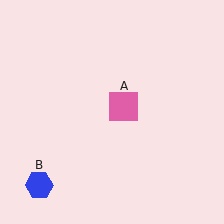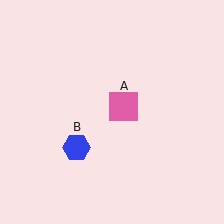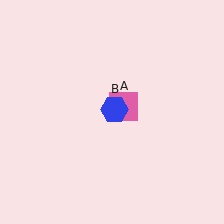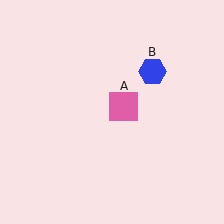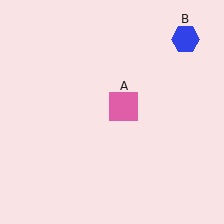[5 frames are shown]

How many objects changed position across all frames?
1 object changed position: blue hexagon (object B).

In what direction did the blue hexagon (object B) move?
The blue hexagon (object B) moved up and to the right.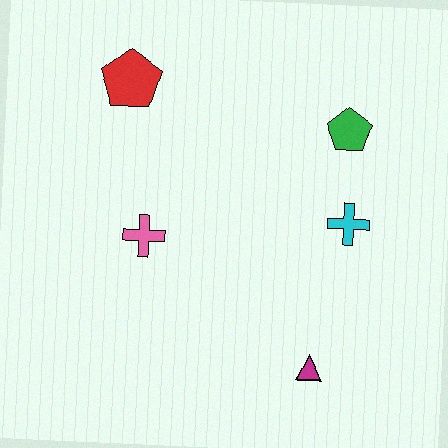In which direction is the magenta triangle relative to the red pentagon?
The magenta triangle is below the red pentagon.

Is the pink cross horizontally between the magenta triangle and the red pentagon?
Yes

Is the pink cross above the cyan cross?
No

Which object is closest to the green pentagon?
The cyan cross is closest to the green pentagon.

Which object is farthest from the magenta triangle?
The red pentagon is farthest from the magenta triangle.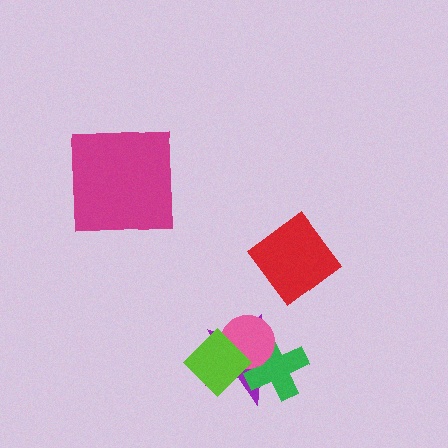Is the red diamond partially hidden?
No, no other shape covers it.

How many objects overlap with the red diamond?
0 objects overlap with the red diamond.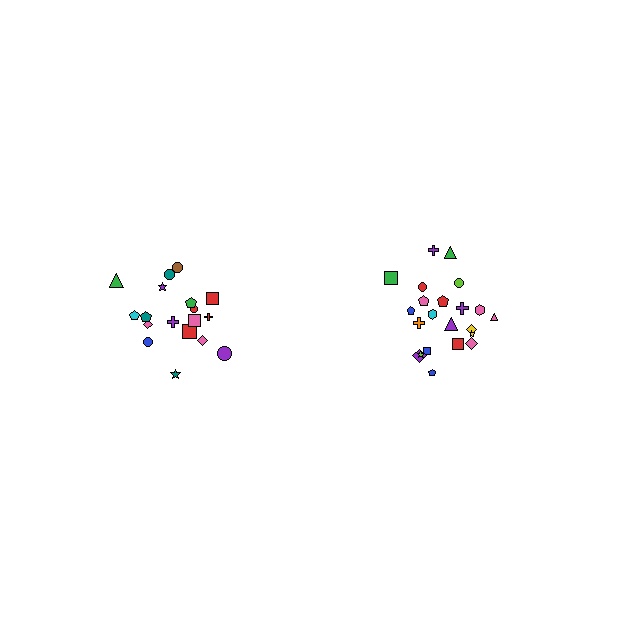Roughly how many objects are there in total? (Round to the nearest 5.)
Roughly 40 objects in total.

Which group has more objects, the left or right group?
The right group.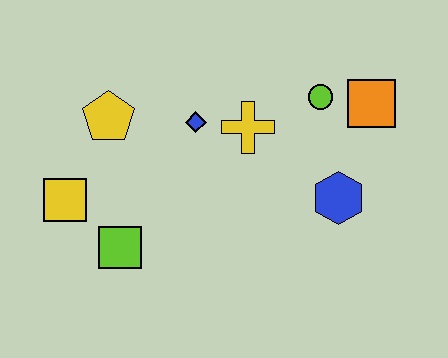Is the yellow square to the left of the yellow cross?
Yes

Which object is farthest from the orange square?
The yellow square is farthest from the orange square.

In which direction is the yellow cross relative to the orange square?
The yellow cross is to the left of the orange square.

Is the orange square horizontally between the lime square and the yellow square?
No